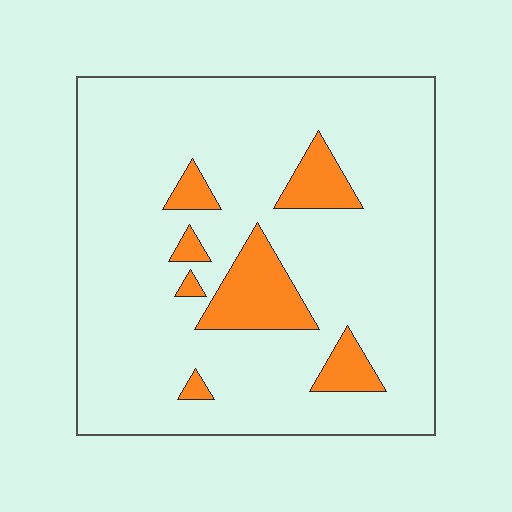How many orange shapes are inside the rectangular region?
7.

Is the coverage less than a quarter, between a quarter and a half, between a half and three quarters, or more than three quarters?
Less than a quarter.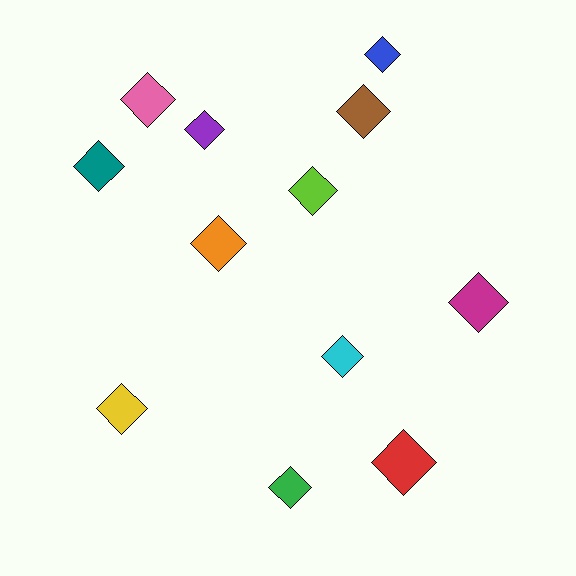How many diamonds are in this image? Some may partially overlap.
There are 12 diamonds.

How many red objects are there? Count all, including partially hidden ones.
There is 1 red object.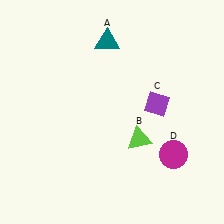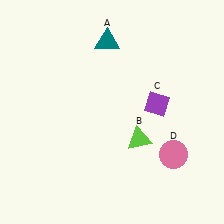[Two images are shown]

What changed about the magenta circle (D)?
In Image 1, D is magenta. In Image 2, it changed to pink.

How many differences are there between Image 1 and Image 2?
There is 1 difference between the two images.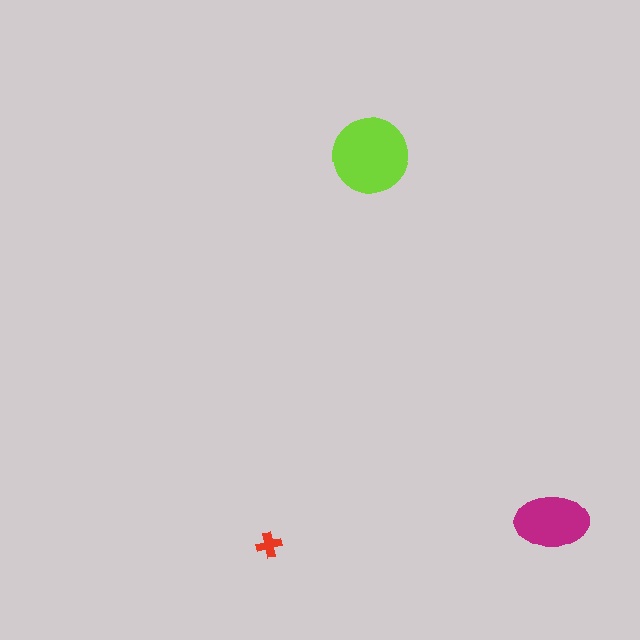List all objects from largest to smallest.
The lime circle, the magenta ellipse, the red cross.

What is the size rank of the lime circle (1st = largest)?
1st.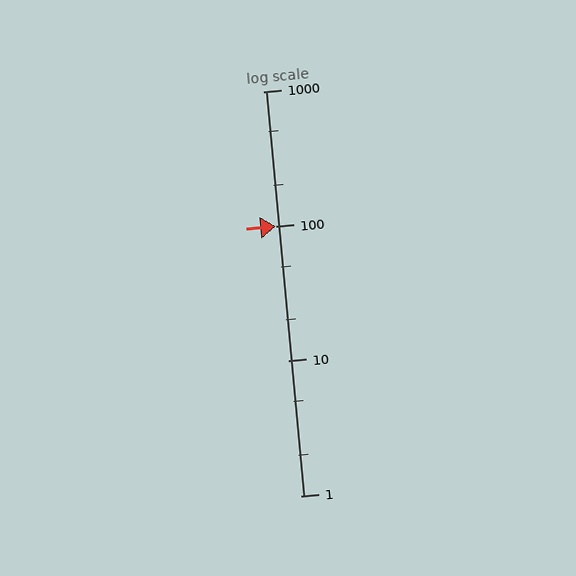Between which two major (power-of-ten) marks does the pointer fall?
The pointer is between 10 and 100.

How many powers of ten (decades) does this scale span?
The scale spans 3 decades, from 1 to 1000.